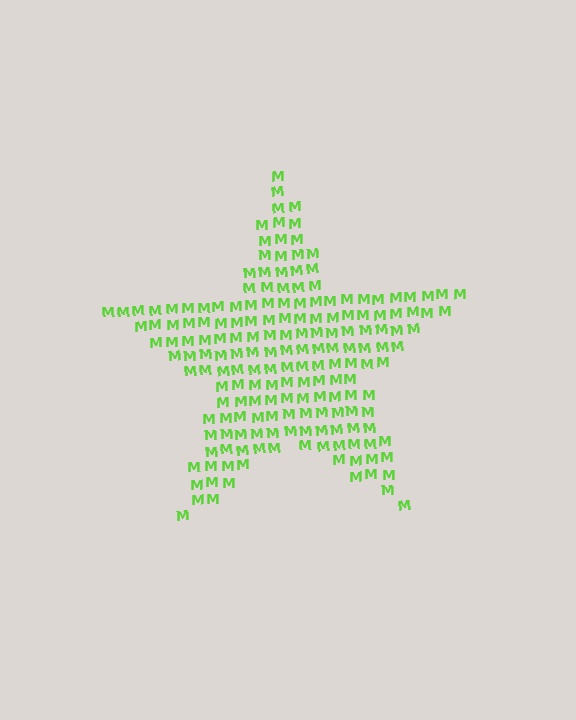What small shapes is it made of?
It is made of small letter M's.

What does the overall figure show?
The overall figure shows a star.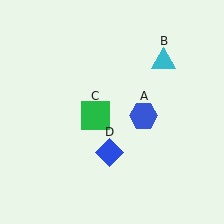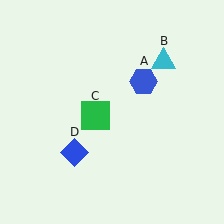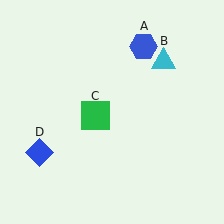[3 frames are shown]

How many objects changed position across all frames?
2 objects changed position: blue hexagon (object A), blue diamond (object D).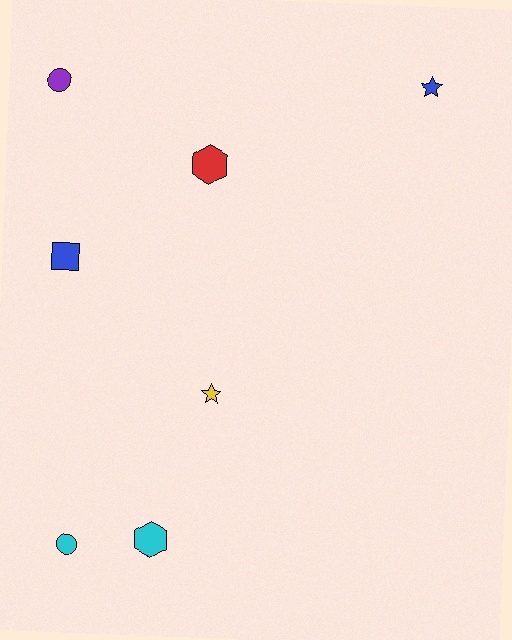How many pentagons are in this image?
There are no pentagons.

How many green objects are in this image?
There are no green objects.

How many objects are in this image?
There are 7 objects.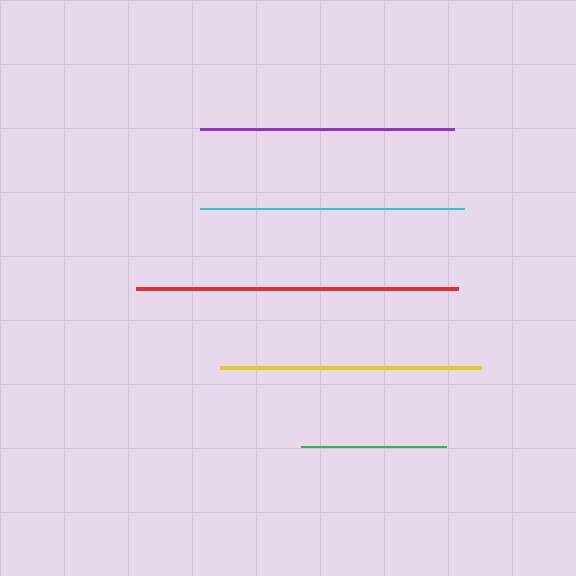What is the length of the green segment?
The green segment is approximately 145 pixels long.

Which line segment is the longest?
The red line is the longest at approximately 322 pixels.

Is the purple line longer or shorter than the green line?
The purple line is longer than the green line.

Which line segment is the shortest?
The green line is the shortest at approximately 145 pixels.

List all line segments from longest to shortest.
From longest to shortest: red, cyan, yellow, purple, green.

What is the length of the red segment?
The red segment is approximately 322 pixels long.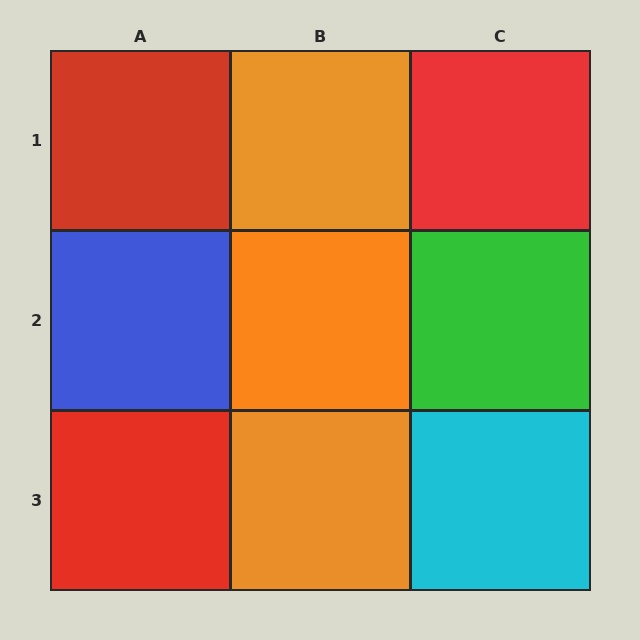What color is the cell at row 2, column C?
Green.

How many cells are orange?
3 cells are orange.